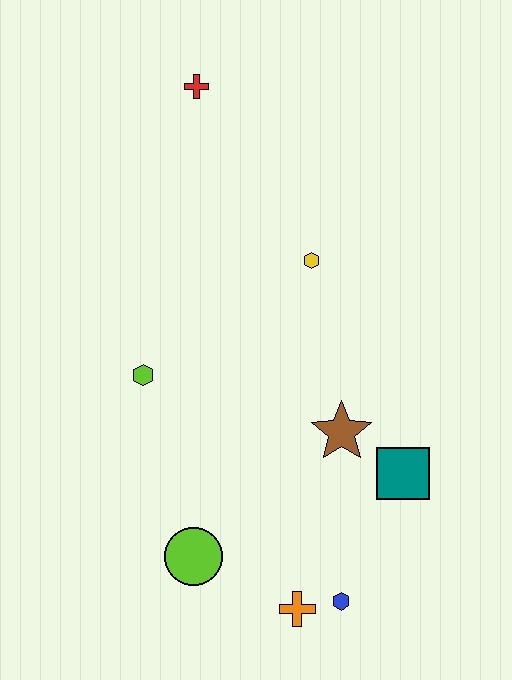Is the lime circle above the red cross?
No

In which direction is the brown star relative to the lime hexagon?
The brown star is to the right of the lime hexagon.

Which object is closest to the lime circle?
The orange cross is closest to the lime circle.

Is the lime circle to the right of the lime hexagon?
Yes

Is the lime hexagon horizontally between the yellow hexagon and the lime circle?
No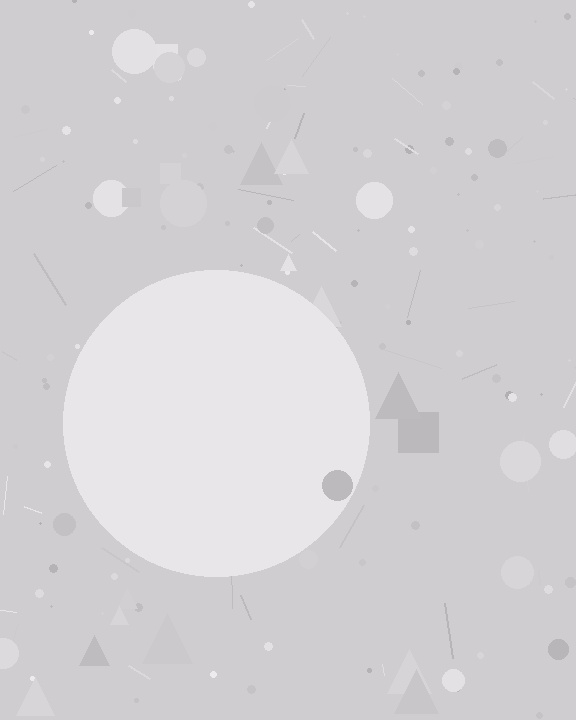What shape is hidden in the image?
A circle is hidden in the image.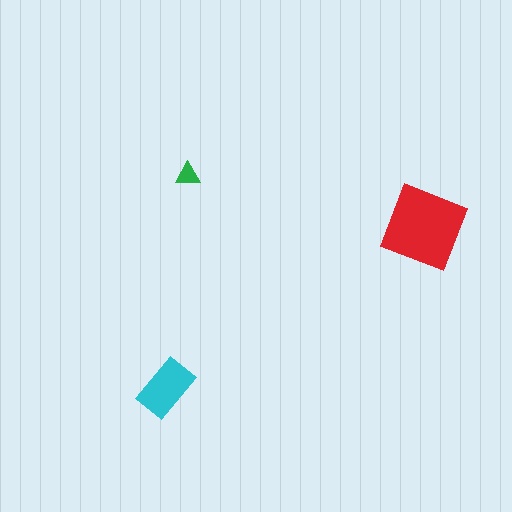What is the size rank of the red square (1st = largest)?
1st.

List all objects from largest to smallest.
The red square, the cyan rectangle, the green triangle.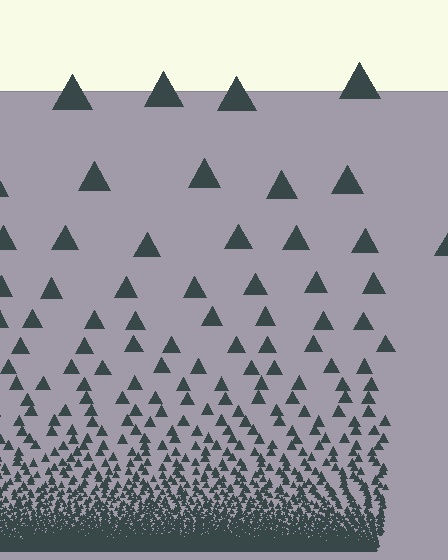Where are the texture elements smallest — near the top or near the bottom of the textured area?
Near the bottom.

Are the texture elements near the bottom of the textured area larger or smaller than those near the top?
Smaller. The gradient is inverted — elements near the bottom are smaller and denser.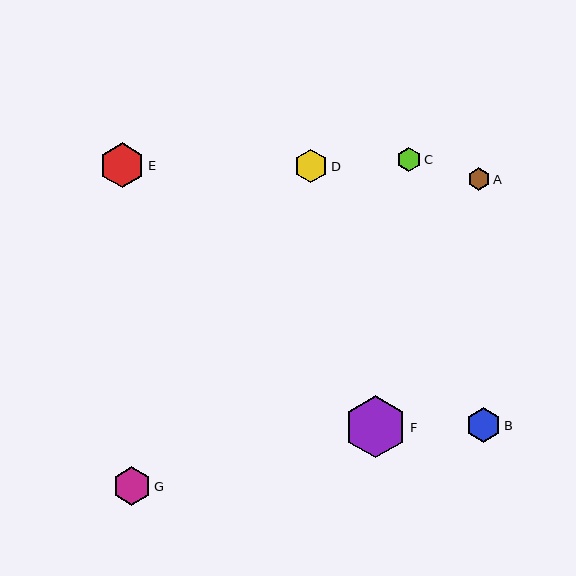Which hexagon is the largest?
Hexagon F is the largest with a size of approximately 62 pixels.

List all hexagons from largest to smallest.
From largest to smallest: F, E, G, B, D, C, A.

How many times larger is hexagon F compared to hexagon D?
Hexagon F is approximately 1.9 times the size of hexagon D.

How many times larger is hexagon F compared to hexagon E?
Hexagon F is approximately 1.4 times the size of hexagon E.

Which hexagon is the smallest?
Hexagon A is the smallest with a size of approximately 23 pixels.